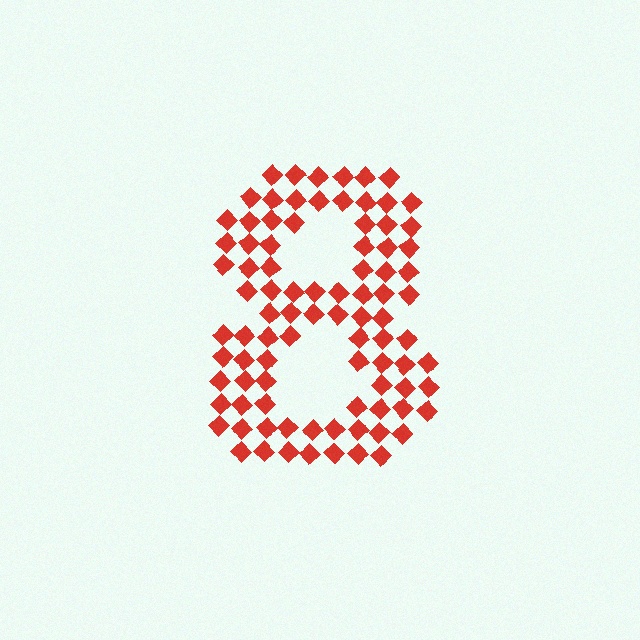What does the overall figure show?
The overall figure shows the digit 8.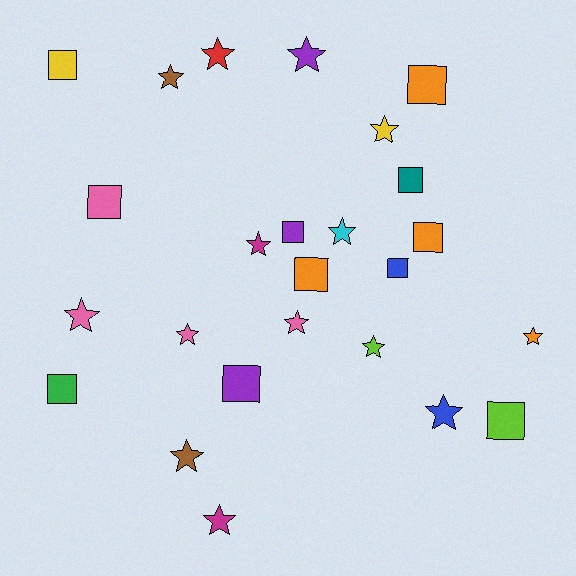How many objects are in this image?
There are 25 objects.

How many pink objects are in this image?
There are 4 pink objects.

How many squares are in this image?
There are 11 squares.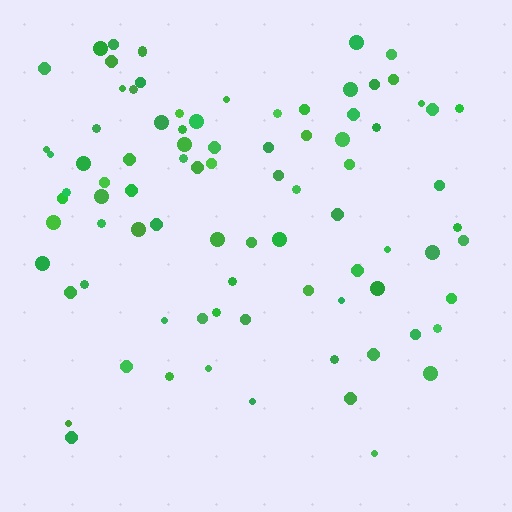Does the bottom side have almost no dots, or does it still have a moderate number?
Still a moderate number, just noticeably fewer than the top.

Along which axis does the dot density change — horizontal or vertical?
Vertical.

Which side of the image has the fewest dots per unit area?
The bottom.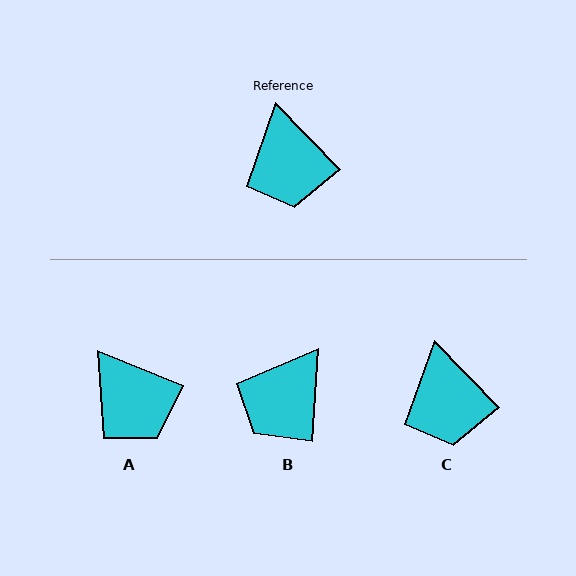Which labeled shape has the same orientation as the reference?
C.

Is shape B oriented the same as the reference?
No, it is off by about 47 degrees.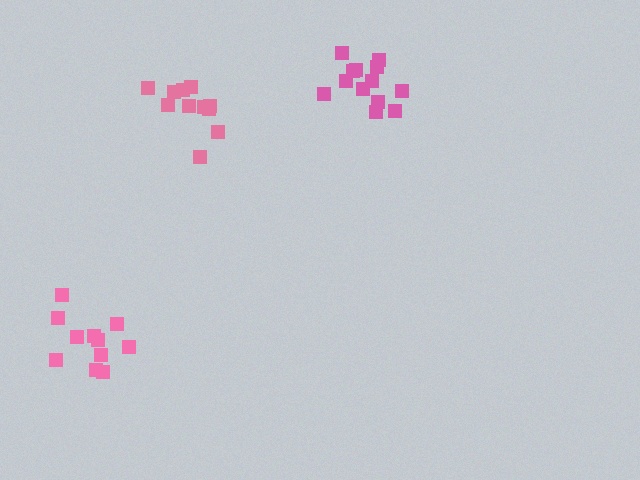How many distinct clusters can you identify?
There are 3 distinct clusters.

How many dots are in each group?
Group 1: 11 dots, Group 2: 13 dots, Group 3: 11 dots (35 total).